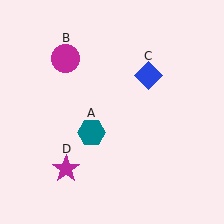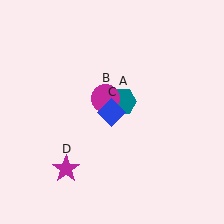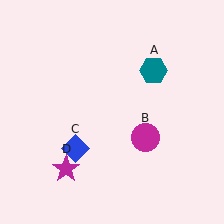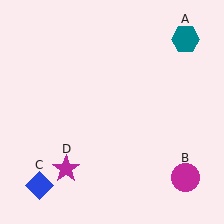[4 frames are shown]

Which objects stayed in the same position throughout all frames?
Magenta star (object D) remained stationary.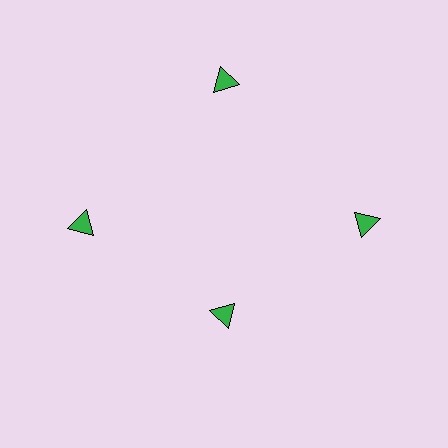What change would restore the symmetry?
The symmetry would be restored by moving it outward, back onto the ring so that all 4 triangles sit at equal angles and equal distance from the center.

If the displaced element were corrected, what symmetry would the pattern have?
It would have 4-fold rotational symmetry — the pattern would map onto itself every 90 degrees.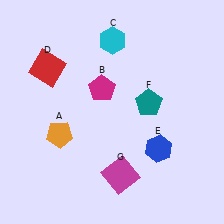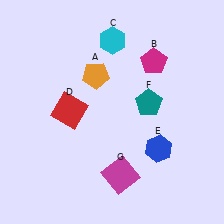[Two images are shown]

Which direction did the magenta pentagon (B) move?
The magenta pentagon (B) moved right.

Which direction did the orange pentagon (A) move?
The orange pentagon (A) moved up.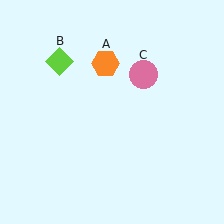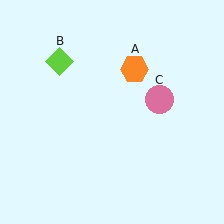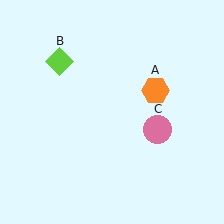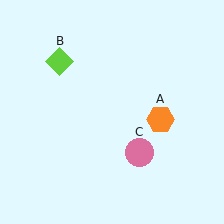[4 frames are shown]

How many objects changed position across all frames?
2 objects changed position: orange hexagon (object A), pink circle (object C).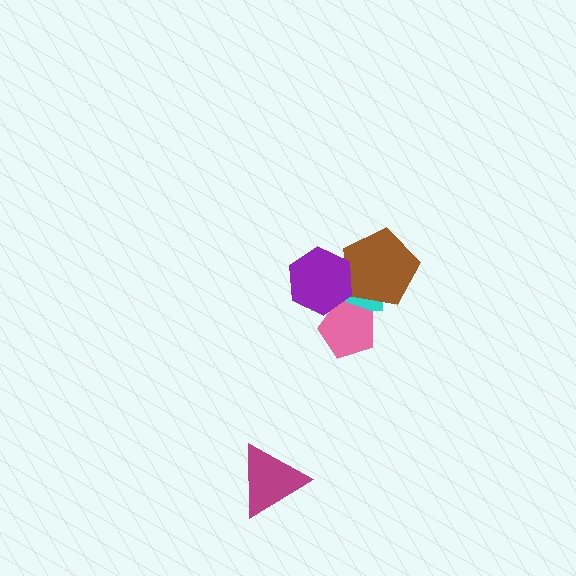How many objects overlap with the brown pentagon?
2 objects overlap with the brown pentagon.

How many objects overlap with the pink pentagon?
2 objects overlap with the pink pentagon.